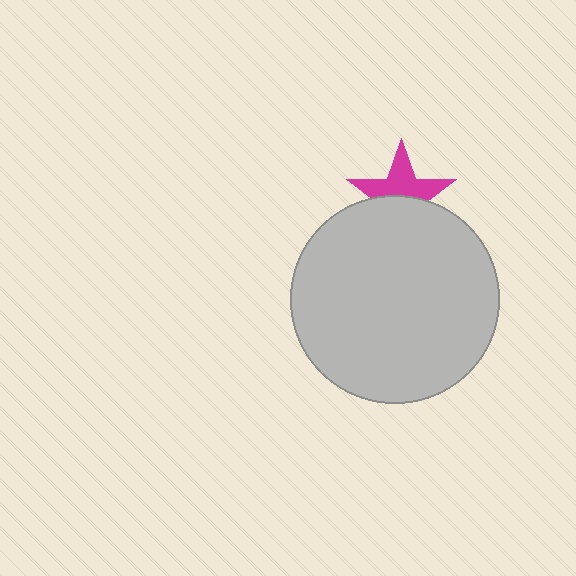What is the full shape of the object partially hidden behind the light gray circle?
The partially hidden object is a magenta star.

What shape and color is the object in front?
The object in front is a light gray circle.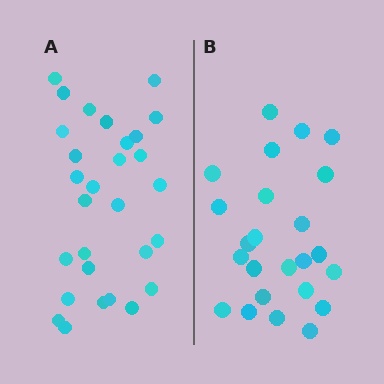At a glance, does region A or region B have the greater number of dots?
Region A (the left region) has more dots.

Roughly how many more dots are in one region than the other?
Region A has about 5 more dots than region B.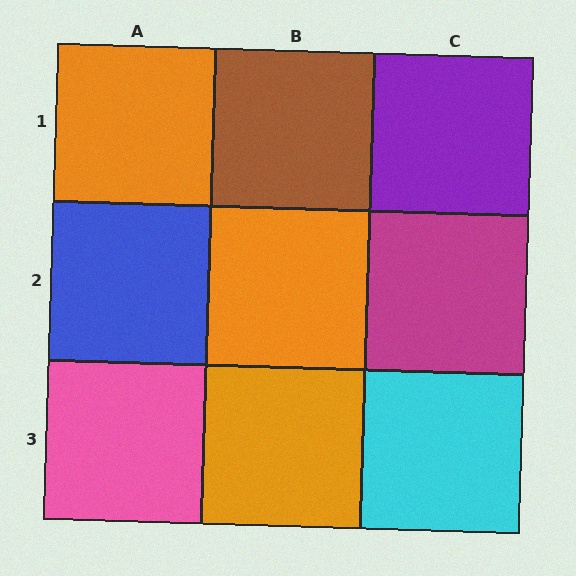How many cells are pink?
1 cell is pink.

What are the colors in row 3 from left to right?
Pink, orange, cyan.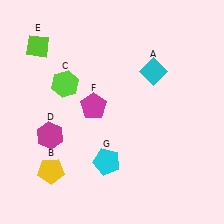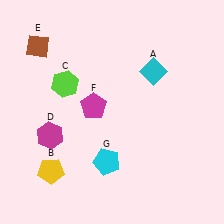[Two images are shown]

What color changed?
The diamond (E) changed from lime in Image 1 to brown in Image 2.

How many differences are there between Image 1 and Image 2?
There is 1 difference between the two images.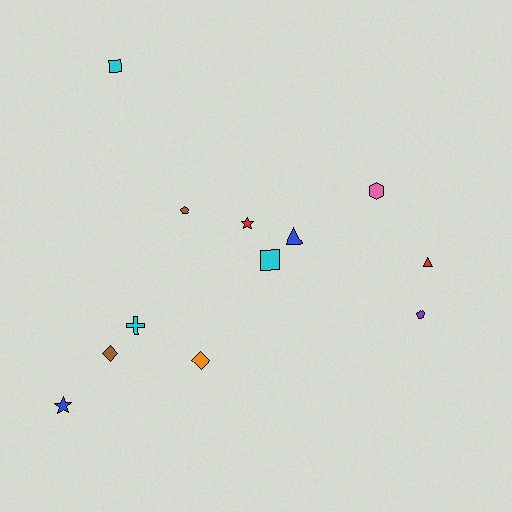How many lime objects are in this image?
There are no lime objects.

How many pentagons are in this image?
There are 2 pentagons.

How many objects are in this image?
There are 12 objects.